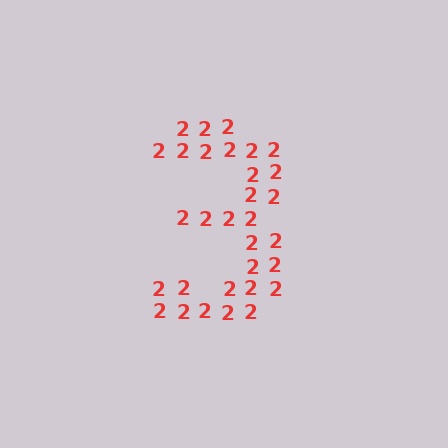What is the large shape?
The large shape is the digit 3.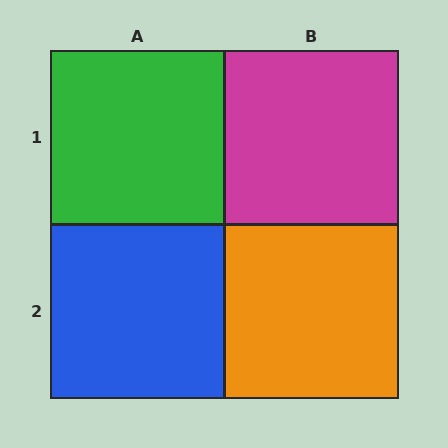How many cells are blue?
1 cell is blue.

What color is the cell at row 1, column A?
Green.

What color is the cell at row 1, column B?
Magenta.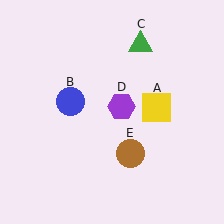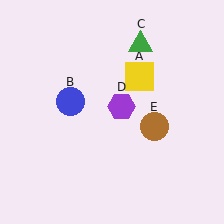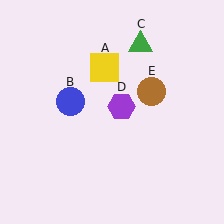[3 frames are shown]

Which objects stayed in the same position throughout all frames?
Blue circle (object B) and green triangle (object C) and purple hexagon (object D) remained stationary.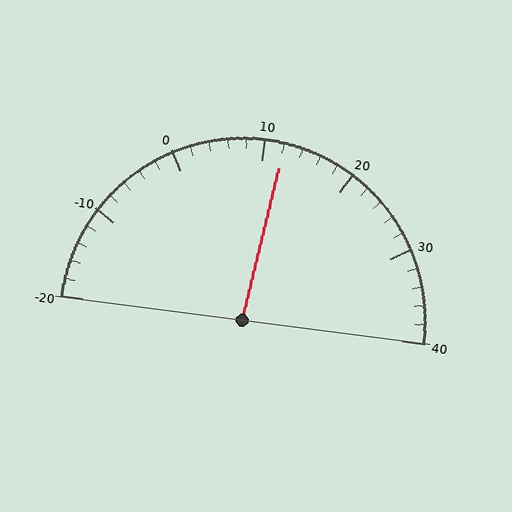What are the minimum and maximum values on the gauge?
The gauge ranges from -20 to 40.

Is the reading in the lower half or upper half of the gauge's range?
The reading is in the upper half of the range (-20 to 40).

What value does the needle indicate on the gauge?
The needle indicates approximately 12.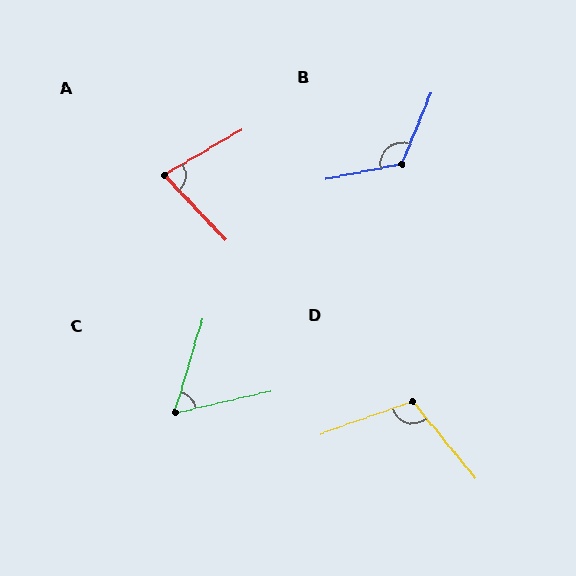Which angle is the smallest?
C, at approximately 60 degrees.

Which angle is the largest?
B, at approximately 123 degrees.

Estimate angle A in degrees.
Approximately 77 degrees.